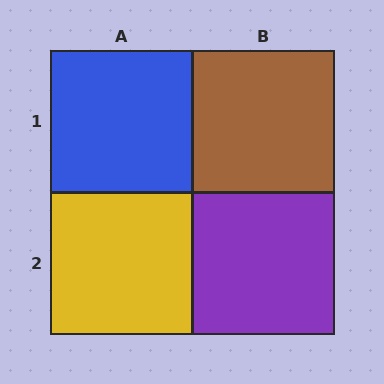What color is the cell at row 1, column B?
Brown.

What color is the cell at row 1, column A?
Blue.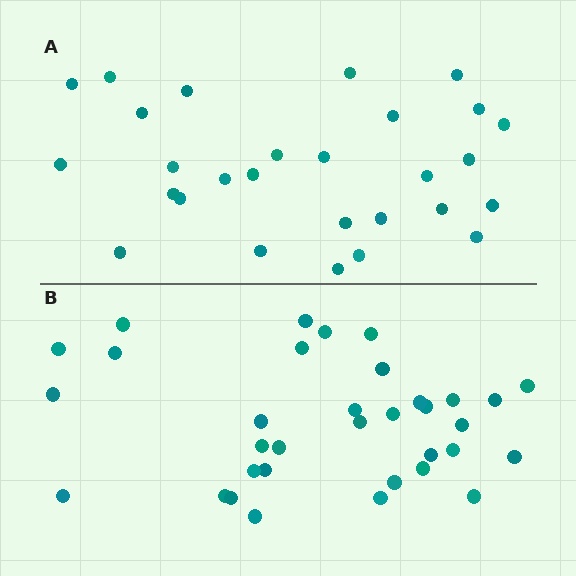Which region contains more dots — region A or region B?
Region B (the bottom region) has more dots.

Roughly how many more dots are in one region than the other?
Region B has about 6 more dots than region A.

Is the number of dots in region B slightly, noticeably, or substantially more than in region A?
Region B has only slightly more — the two regions are fairly close. The ratio is roughly 1.2 to 1.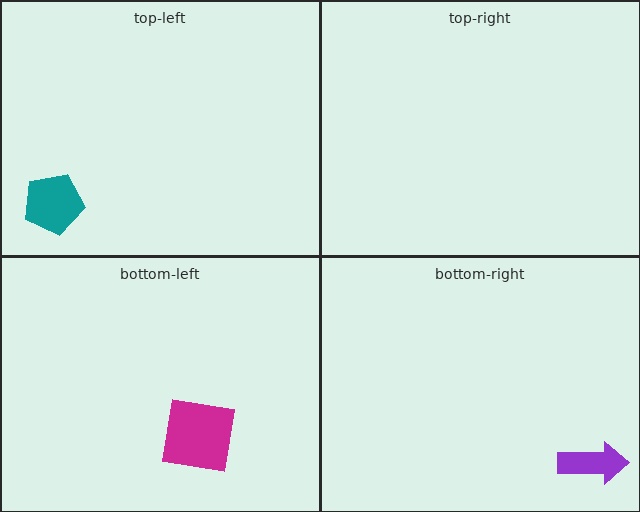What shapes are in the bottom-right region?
The purple arrow.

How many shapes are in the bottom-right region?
1.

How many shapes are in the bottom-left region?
1.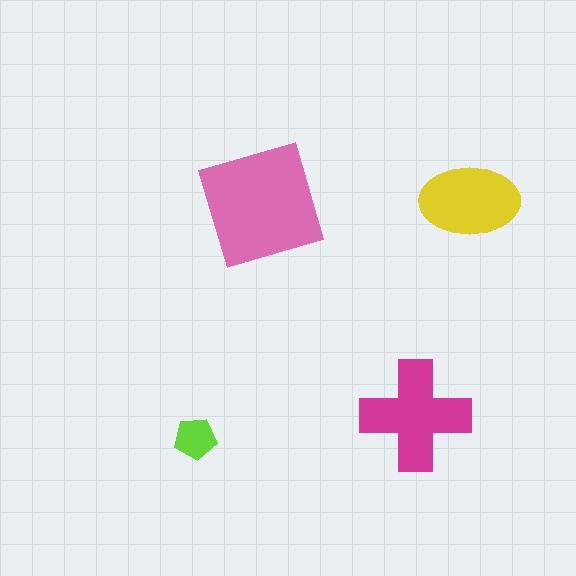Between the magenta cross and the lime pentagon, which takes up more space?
The magenta cross.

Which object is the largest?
The pink square.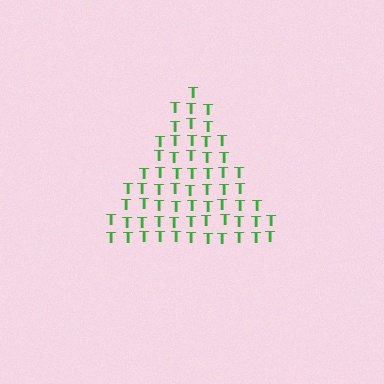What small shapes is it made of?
It is made of small letter T's.